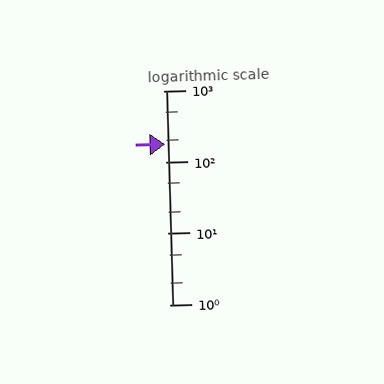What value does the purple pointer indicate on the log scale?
The pointer indicates approximately 180.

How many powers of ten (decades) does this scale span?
The scale spans 3 decades, from 1 to 1000.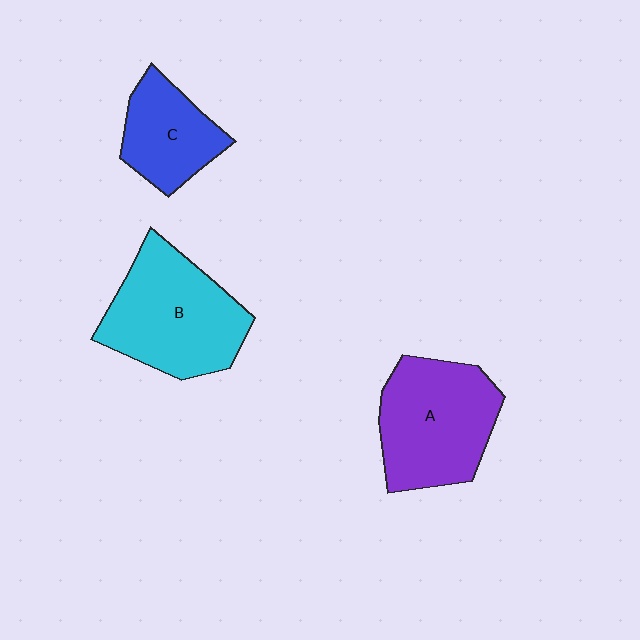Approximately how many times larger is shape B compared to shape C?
Approximately 1.7 times.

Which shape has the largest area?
Shape B (cyan).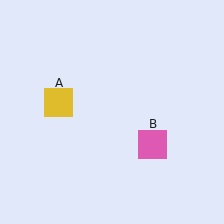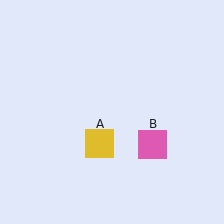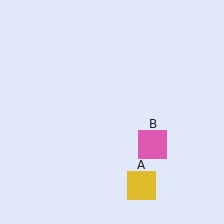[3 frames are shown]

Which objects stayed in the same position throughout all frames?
Pink square (object B) remained stationary.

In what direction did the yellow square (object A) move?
The yellow square (object A) moved down and to the right.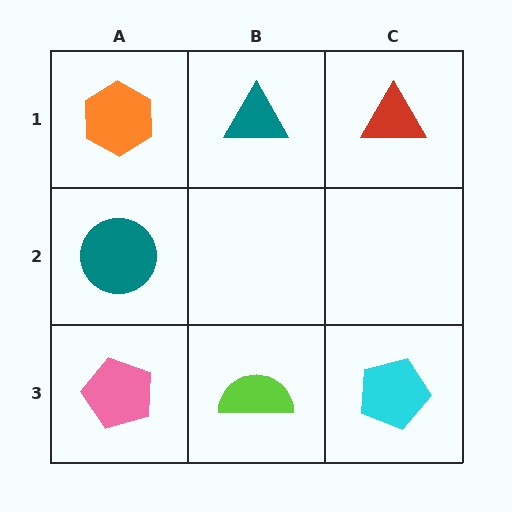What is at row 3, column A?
A pink pentagon.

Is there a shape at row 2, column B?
No, that cell is empty.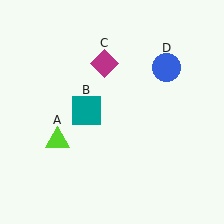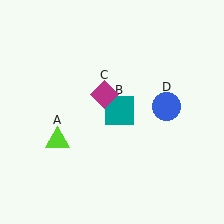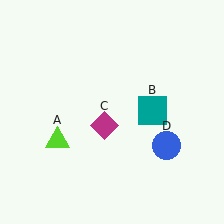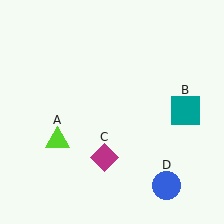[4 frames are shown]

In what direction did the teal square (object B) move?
The teal square (object B) moved right.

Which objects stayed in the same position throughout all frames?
Lime triangle (object A) remained stationary.